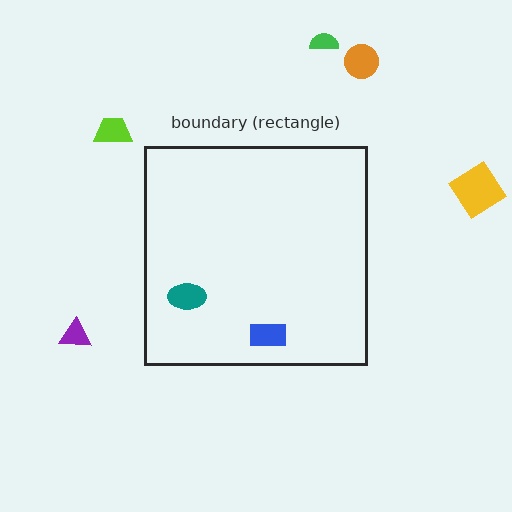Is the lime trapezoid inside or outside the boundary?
Outside.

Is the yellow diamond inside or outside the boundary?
Outside.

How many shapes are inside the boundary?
2 inside, 5 outside.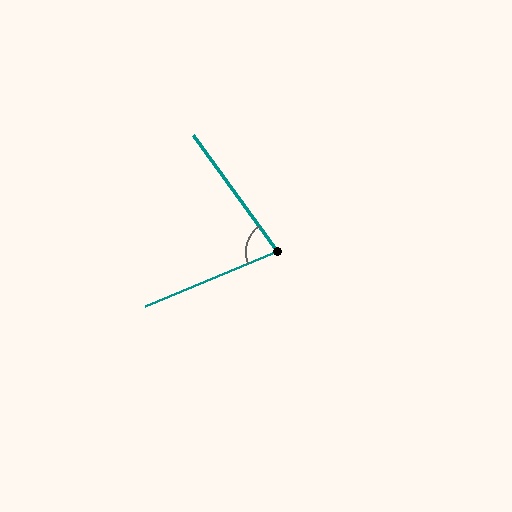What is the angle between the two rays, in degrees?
Approximately 76 degrees.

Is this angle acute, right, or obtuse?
It is acute.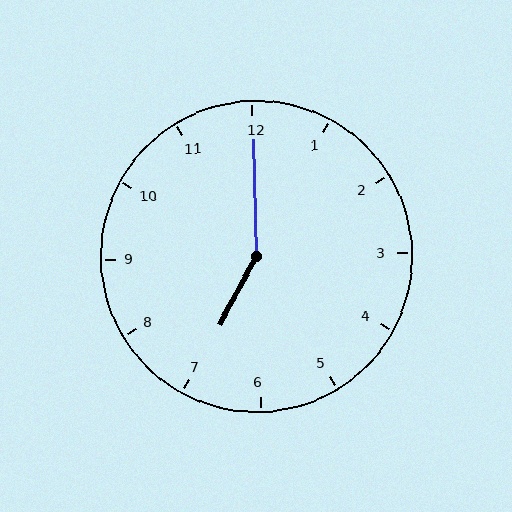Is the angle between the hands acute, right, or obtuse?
It is obtuse.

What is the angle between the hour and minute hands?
Approximately 150 degrees.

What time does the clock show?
7:00.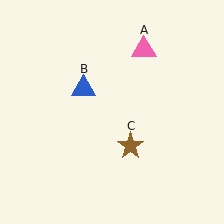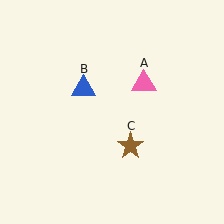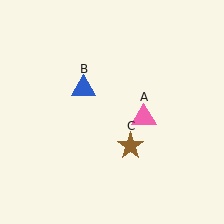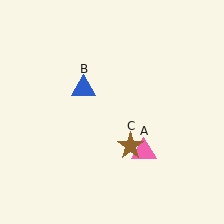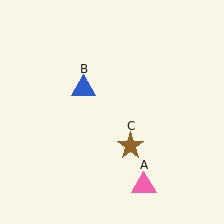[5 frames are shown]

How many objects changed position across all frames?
1 object changed position: pink triangle (object A).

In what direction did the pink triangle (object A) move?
The pink triangle (object A) moved down.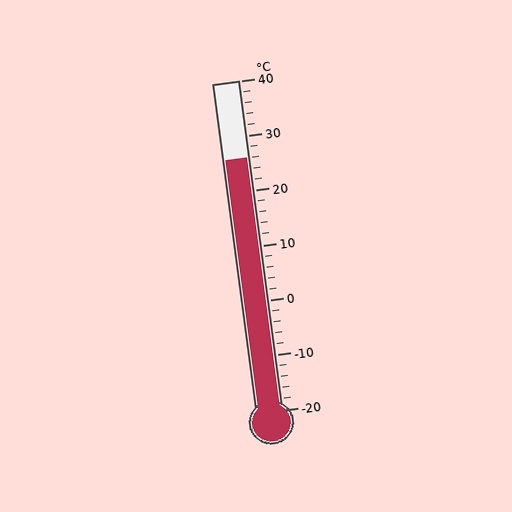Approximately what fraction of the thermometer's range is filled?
The thermometer is filled to approximately 75% of its range.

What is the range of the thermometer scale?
The thermometer scale ranges from -20°C to 40°C.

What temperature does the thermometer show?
The thermometer shows approximately 26°C.